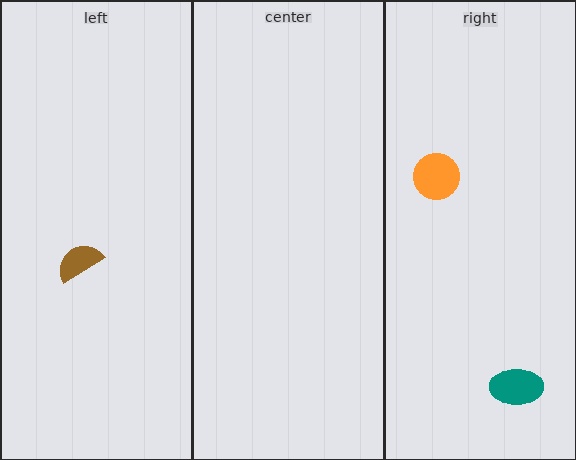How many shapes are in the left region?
1.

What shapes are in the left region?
The brown semicircle.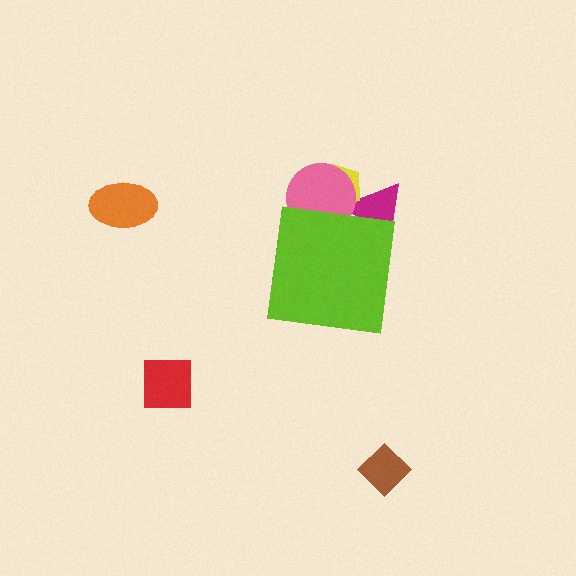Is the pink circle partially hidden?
Yes, the pink circle is partially hidden behind the lime square.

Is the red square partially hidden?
No, the red square is fully visible.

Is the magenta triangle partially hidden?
Yes, the magenta triangle is partially hidden behind the lime square.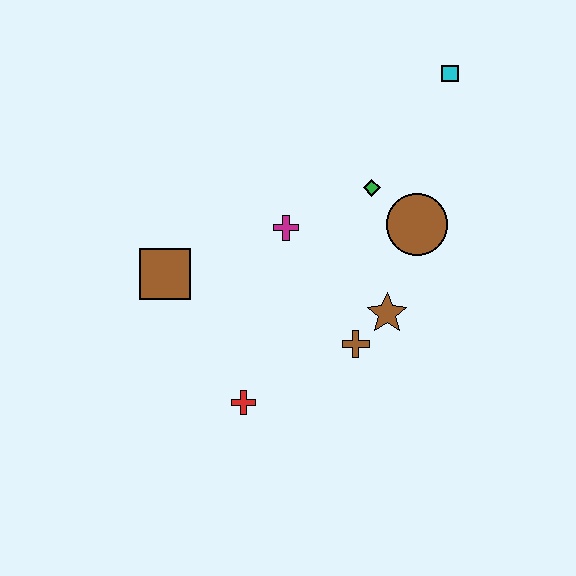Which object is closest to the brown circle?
The green diamond is closest to the brown circle.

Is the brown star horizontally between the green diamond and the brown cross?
No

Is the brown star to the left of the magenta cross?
No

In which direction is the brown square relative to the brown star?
The brown square is to the left of the brown star.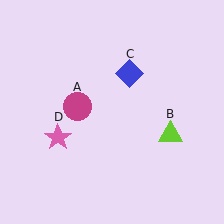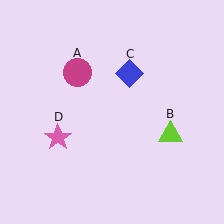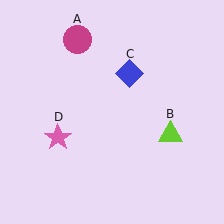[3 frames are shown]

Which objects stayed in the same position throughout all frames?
Lime triangle (object B) and blue diamond (object C) and pink star (object D) remained stationary.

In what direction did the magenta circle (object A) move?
The magenta circle (object A) moved up.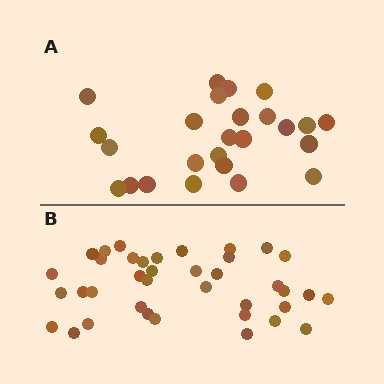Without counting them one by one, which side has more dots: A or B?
Region B (the bottom region) has more dots.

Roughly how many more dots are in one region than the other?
Region B has approximately 15 more dots than region A.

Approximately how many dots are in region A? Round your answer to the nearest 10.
About 20 dots. (The exact count is 25, which rounds to 20.)